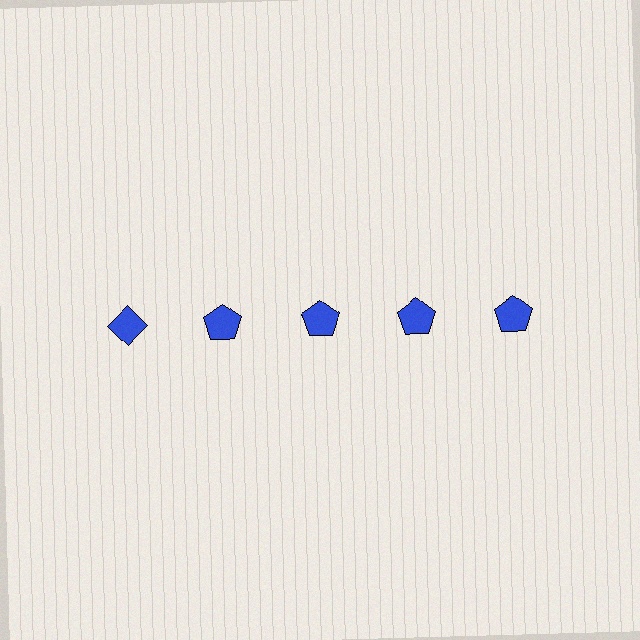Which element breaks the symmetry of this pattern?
The blue diamond in the top row, leftmost column breaks the symmetry. All other shapes are blue pentagons.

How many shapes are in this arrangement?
There are 5 shapes arranged in a grid pattern.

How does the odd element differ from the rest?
It has a different shape: diamond instead of pentagon.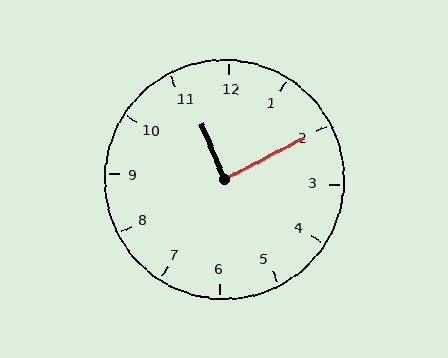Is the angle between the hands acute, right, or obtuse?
It is right.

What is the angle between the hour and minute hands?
Approximately 85 degrees.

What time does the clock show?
11:10.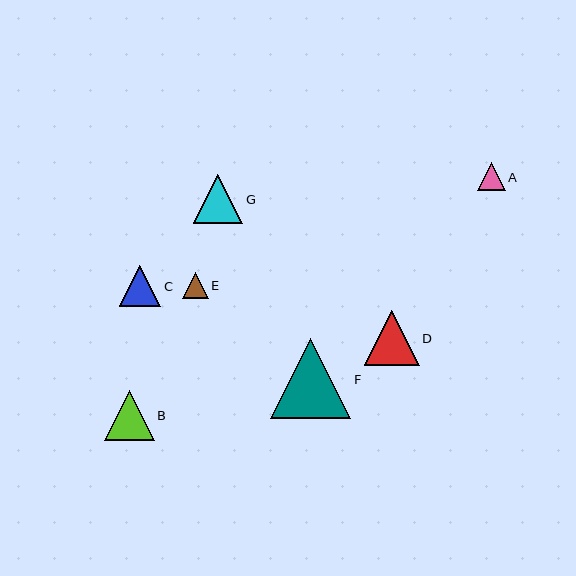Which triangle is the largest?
Triangle F is the largest with a size of approximately 80 pixels.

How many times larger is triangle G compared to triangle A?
Triangle G is approximately 1.8 times the size of triangle A.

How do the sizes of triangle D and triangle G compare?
Triangle D and triangle G are approximately the same size.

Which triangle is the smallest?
Triangle E is the smallest with a size of approximately 26 pixels.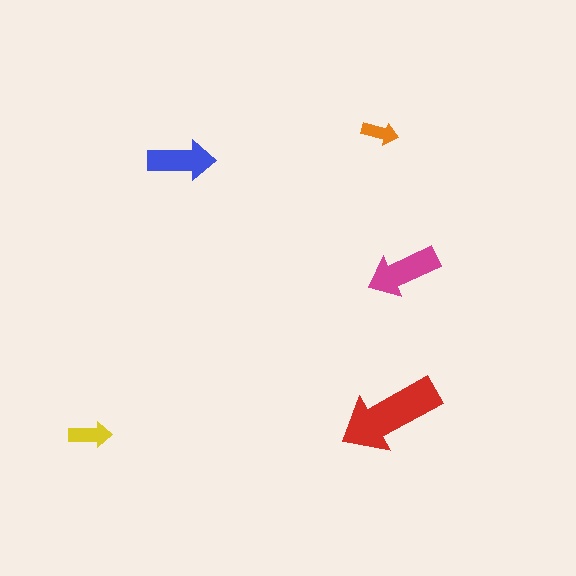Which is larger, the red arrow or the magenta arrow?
The red one.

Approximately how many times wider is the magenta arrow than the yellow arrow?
About 1.5 times wider.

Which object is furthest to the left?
The yellow arrow is leftmost.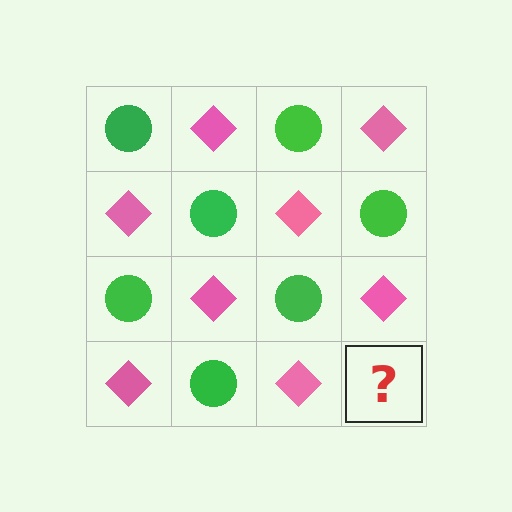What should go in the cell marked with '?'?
The missing cell should contain a green circle.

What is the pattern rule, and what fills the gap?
The rule is that it alternates green circle and pink diamond in a checkerboard pattern. The gap should be filled with a green circle.